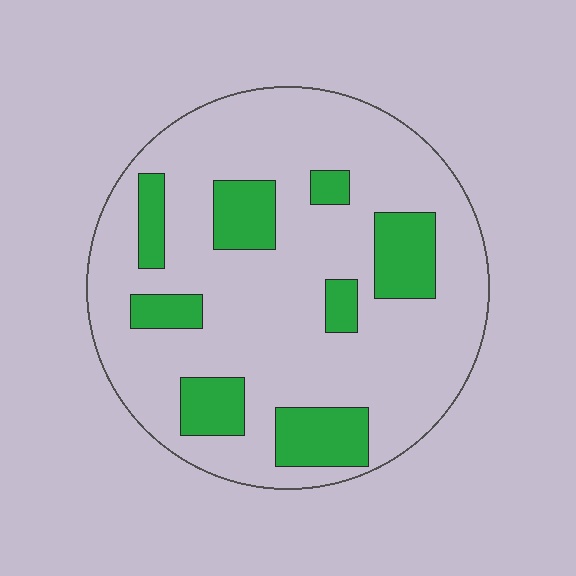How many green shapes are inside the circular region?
8.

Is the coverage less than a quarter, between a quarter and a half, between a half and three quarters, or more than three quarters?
Less than a quarter.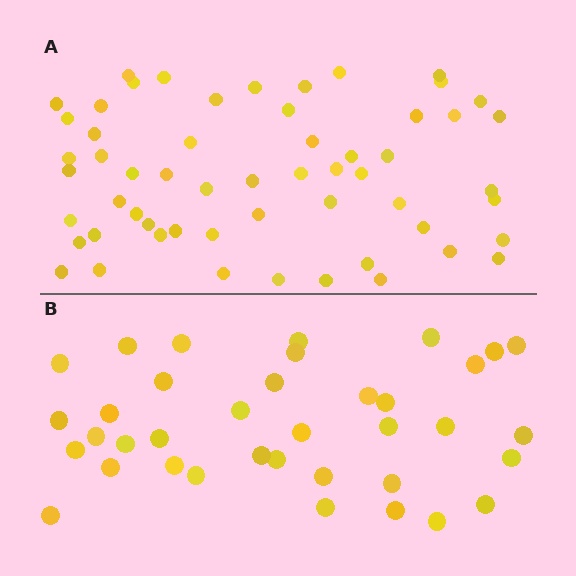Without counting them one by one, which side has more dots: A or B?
Region A (the top region) has more dots.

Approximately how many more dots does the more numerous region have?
Region A has approximately 20 more dots than region B.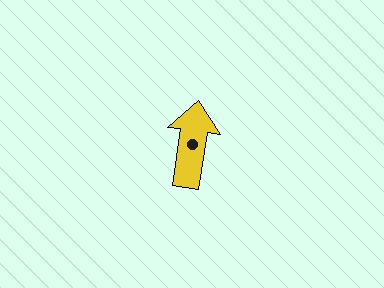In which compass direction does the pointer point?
North.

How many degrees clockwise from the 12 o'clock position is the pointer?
Approximately 8 degrees.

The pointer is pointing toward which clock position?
Roughly 12 o'clock.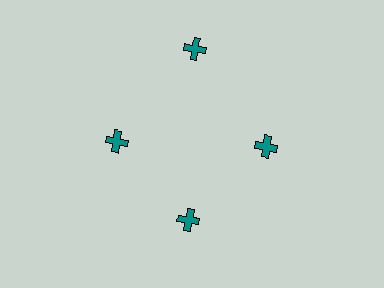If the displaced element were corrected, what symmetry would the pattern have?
It would have 4-fold rotational symmetry — the pattern would map onto itself every 90 degrees.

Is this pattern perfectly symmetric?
No. The 4 teal crosses are arranged in a ring, but one element near the 12 o'clock position is pushed outward from the center, breaking the 4-fold rotational symmetry.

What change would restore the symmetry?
The symmetry would be restored by moving it inward, back onto the ring so that all 4 crosses sit at equal angles and equal distance from the center.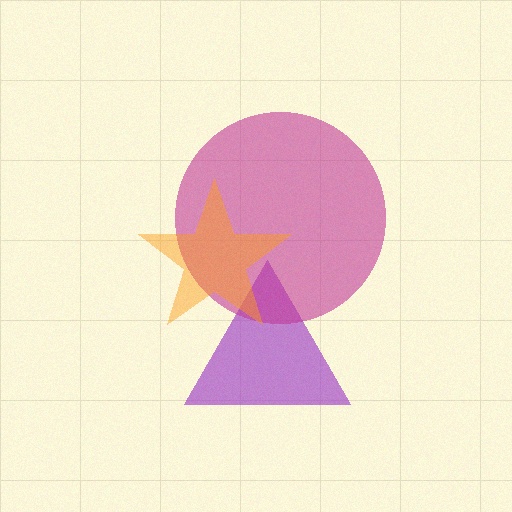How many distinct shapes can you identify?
There are 3 distinct shapes: a purple triangle, a magenta circle, an orange star.